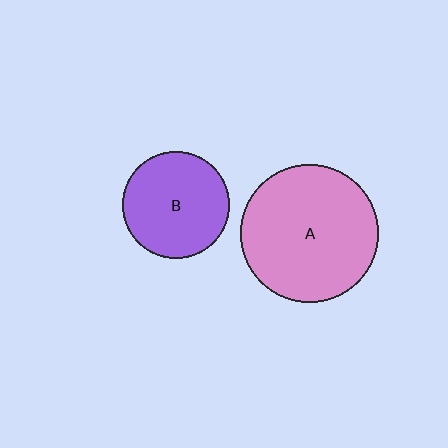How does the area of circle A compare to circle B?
Approximately 1.6 times.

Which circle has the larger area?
Circle A (pink).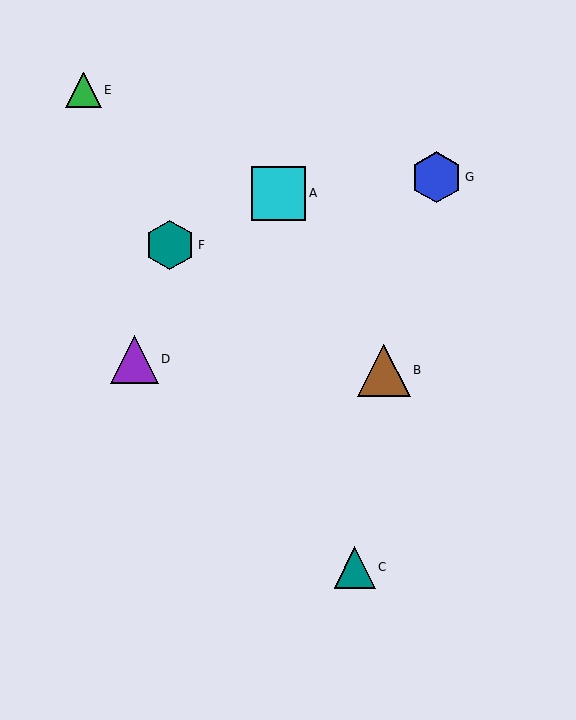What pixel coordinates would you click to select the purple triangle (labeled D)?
Click at (135, 359) to select the purple triangle D.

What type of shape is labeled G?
Shape G is a blue hexagon.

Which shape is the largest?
The cyan square (labeled A) is the largest.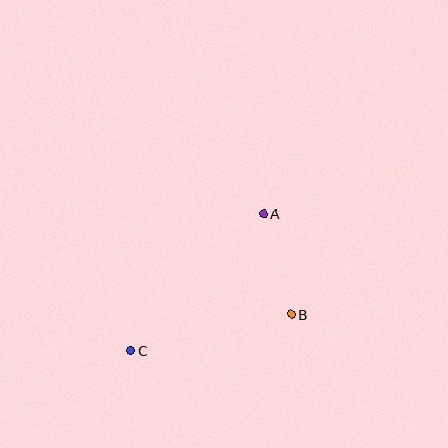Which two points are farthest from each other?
Points A and C are farthest from each other.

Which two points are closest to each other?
Points A and B are closest to each other.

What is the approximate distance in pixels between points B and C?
The distance between B and C is approximately 164 pixels.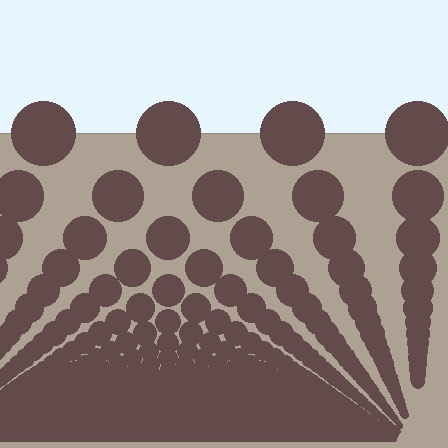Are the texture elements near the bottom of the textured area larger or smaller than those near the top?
Smaller. The gradient is inverted — elements near the bottom are smaller and denser.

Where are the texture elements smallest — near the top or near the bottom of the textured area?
Near the bottom.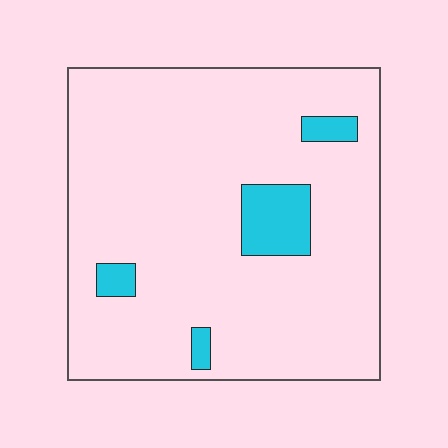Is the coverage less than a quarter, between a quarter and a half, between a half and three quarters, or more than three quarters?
Less than a quarter.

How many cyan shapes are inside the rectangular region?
4.